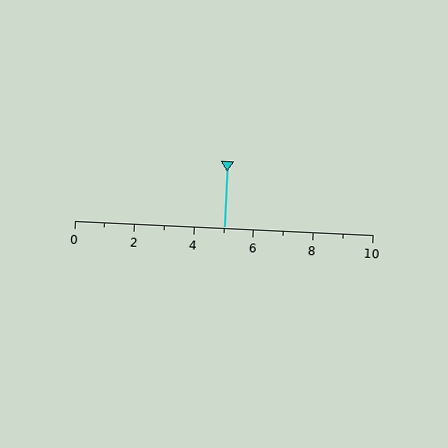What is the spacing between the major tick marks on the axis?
The major ticks are spaced 2 apart.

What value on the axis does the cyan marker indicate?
The marker indicates approximately 5.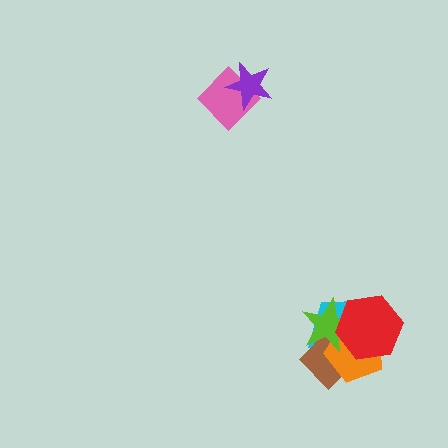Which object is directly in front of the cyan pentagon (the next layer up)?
The brown diamond is directly in front of the cyan pentagon.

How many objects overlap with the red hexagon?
4 objects overlap with the red hexagon.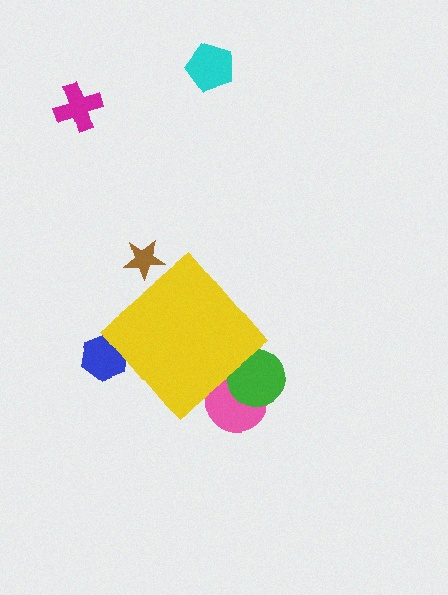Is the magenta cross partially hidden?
No, the magenta cross is fully visible.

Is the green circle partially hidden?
Yes, the green circle is partially hidden behind the yellow diamond.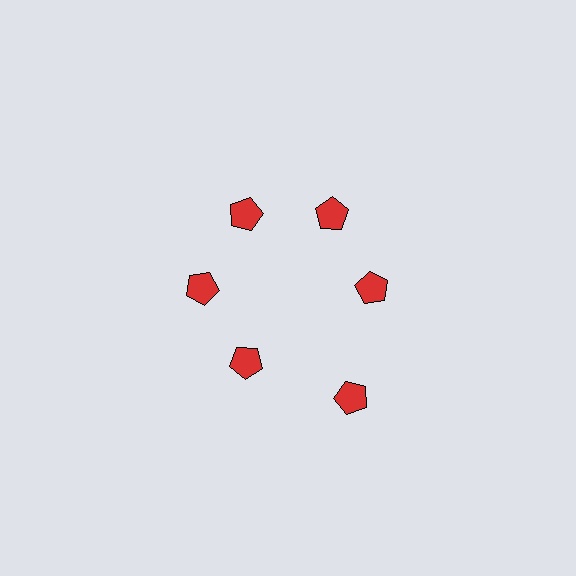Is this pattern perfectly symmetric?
No. The 6 red pentagons are arranged in a ring, but one element near the 5 o'clock position is pushed outward from the center, breaking the 6-fold rotational symmetry.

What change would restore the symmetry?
The symmetry would be restored by moving it inward, back onto the ring so that all 6 pentagons sit at equal angles and equal distance from the center.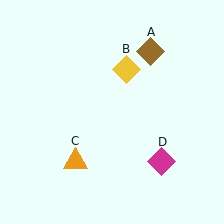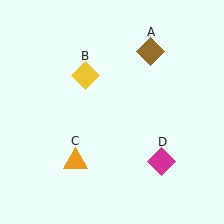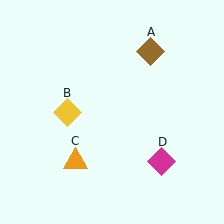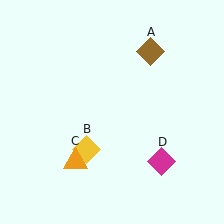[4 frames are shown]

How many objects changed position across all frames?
1 object changed position: yellow diamond (object B).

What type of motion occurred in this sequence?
The yellow diamond (object B) rotated counterclockwise around the center of the scene.